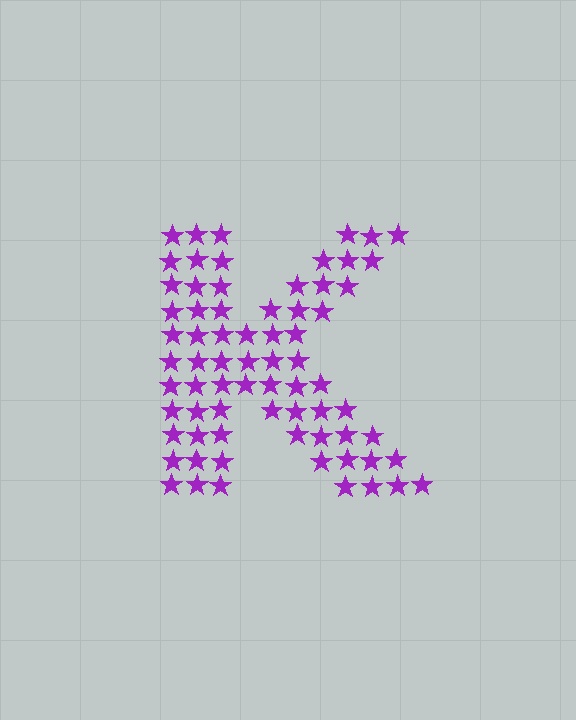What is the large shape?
The large shape is the letter K.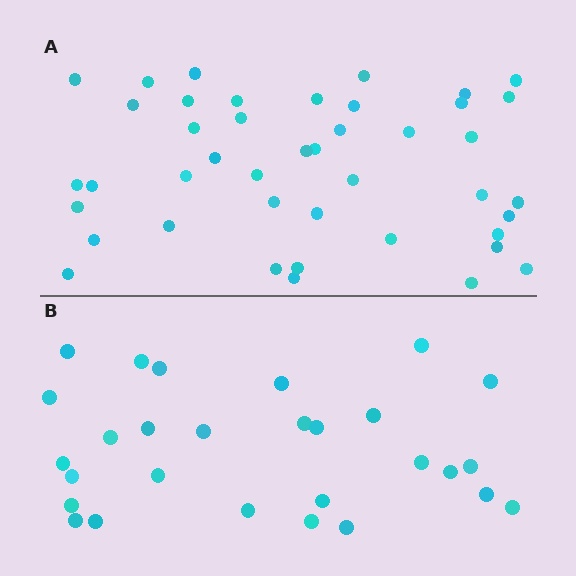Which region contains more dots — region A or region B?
Region A (the top region) has more dots.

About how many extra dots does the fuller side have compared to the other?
Region A has approximately 15 more dots than region B.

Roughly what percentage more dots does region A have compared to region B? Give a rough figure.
About 55% more.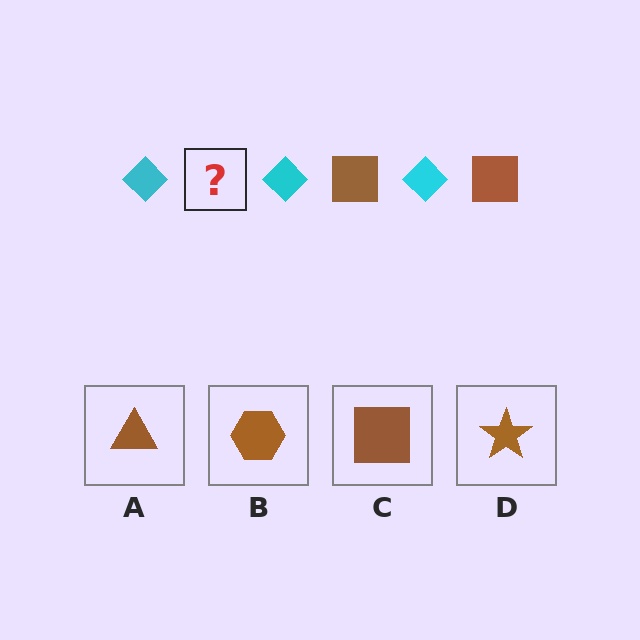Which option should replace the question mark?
Option C.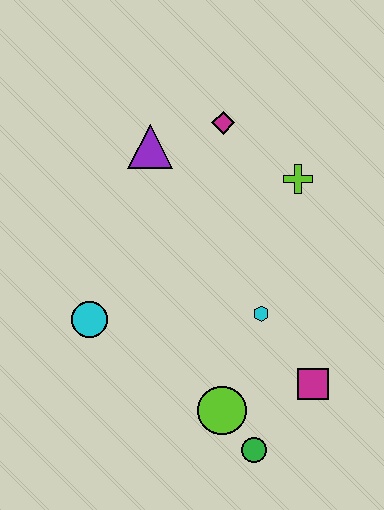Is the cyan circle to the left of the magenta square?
Yes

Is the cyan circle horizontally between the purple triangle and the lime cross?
No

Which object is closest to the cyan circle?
The lime circle is closest to the cyan circle.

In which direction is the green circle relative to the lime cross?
The green circle is below the lime cross.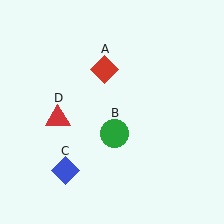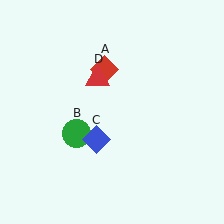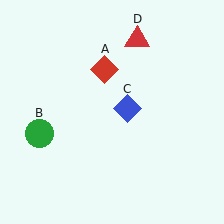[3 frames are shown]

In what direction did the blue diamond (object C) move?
The blue diamond (object C) moved up and to the right.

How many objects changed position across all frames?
3 objects changed position: green circle (object B), blue diamond (object C), red triangle (object D).